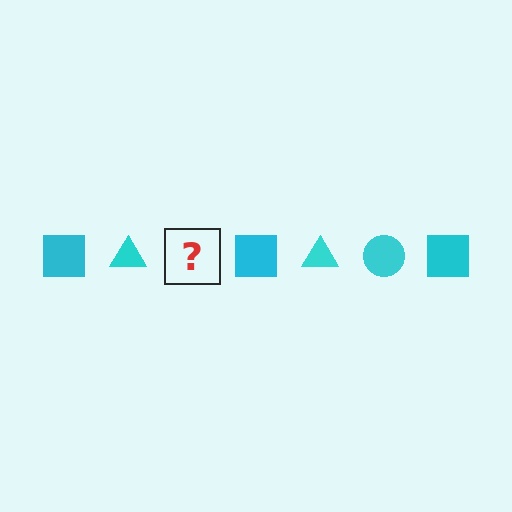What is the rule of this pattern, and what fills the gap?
The rule is that the pattern cycles through square, triangle, circle shapes in cyan. The gap should be filled with a cyan circle.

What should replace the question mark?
The question mark should be replaced with a cyan circle.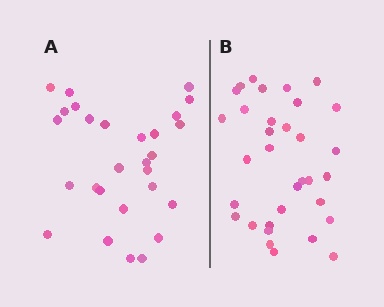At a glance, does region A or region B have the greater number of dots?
Region B (the right region) has more dots.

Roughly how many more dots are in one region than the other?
Region B has about 5 more dots than region A.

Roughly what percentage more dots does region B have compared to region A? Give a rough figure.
About 20% more.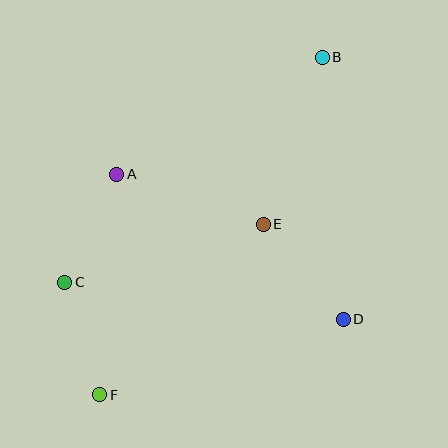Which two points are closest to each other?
Points C and F are closest to each other.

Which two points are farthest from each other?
Points B and F are farthest from each other.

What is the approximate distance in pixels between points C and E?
The distance between C and E is approximately 207 pixels.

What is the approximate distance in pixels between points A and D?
The distance between A and D is approximately 269 pixels.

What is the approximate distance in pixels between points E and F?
The distance between E and F is approximately 236 pixels.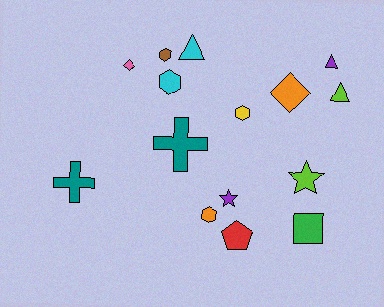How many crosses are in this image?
There are 2 crosses.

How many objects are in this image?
There are 15 objects.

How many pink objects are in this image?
There is 1 pink object.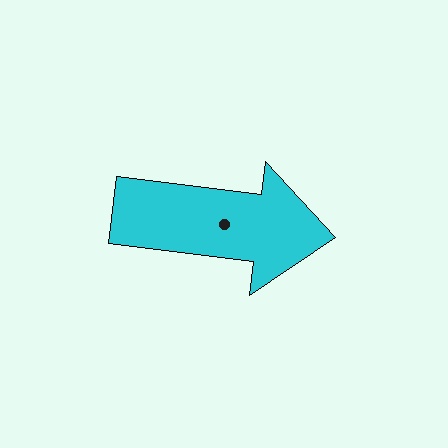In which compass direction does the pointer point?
East.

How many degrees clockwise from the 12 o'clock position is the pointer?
Approximately 97 degrees.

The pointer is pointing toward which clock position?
Roughly 3 o'clock.